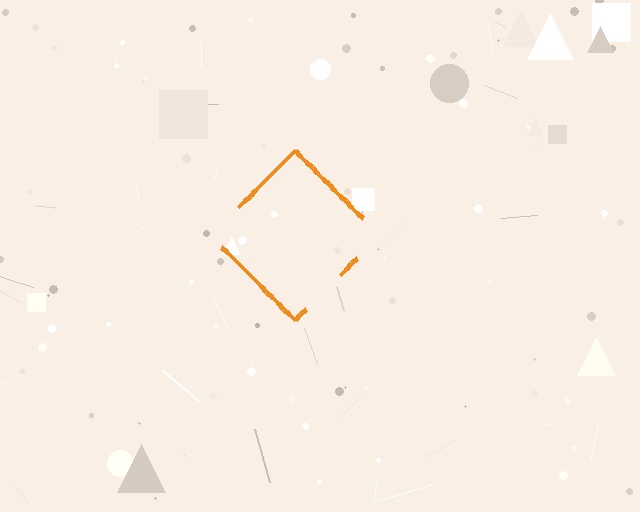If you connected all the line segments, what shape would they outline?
They would outline a diamond.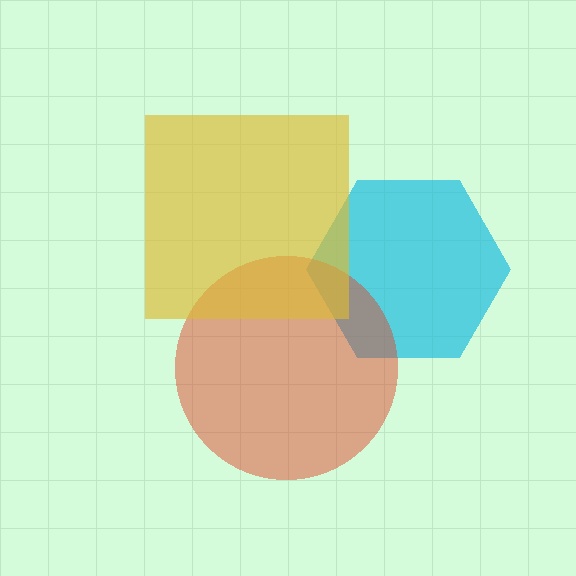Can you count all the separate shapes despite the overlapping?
Yes, there are 3 separate shapes.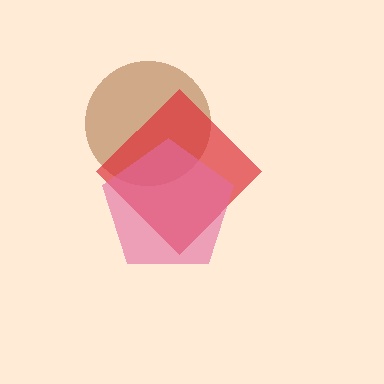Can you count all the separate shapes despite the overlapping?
Yes, there are 3 separate shapes.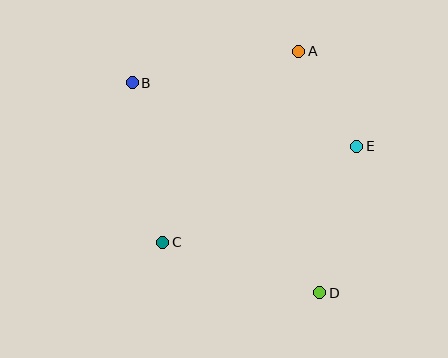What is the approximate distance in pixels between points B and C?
The distance between B and C is approximately 163 pixels.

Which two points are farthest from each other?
Points B and D are farthest from each other.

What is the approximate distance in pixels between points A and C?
The distance between A and C is approximately 234 pixels.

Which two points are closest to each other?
Points A and E are closest to each other.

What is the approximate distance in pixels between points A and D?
The distance between A and D is approximately 242 pixels.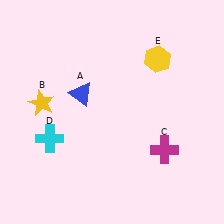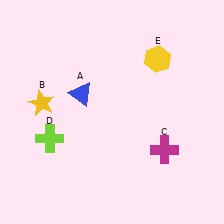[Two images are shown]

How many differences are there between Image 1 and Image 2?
There is 1 difference between the two images.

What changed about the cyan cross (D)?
In Image 1, D is cyan. In Image 2, it changed to lime.